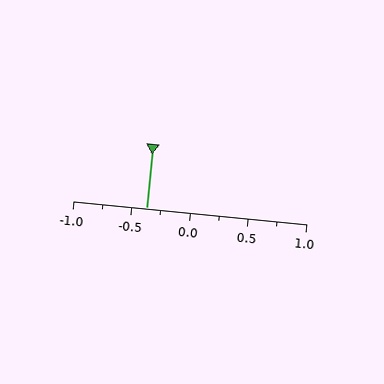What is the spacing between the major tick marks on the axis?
The major ticks are spaced 0.5 apart.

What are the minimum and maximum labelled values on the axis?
The axis runs from -1.0 to 1.0.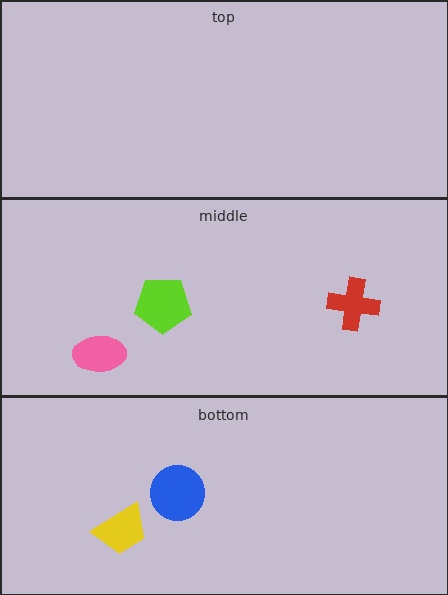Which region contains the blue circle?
The bottom region.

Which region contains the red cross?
The middle region.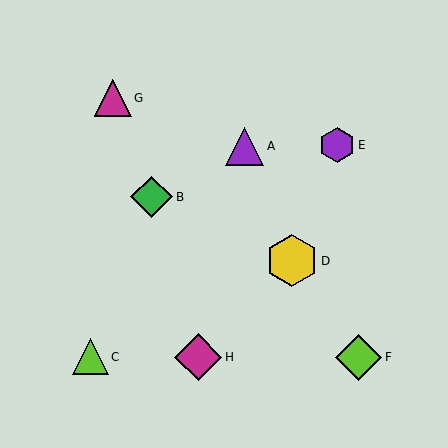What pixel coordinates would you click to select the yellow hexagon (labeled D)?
Click at (292, 261) to select the yellow hexagon D.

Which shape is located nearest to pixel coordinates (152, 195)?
The green diamond (labeled B) at (152, 197) is nearest to that location.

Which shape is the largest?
The yellow hexagon (labeled D) is the largest.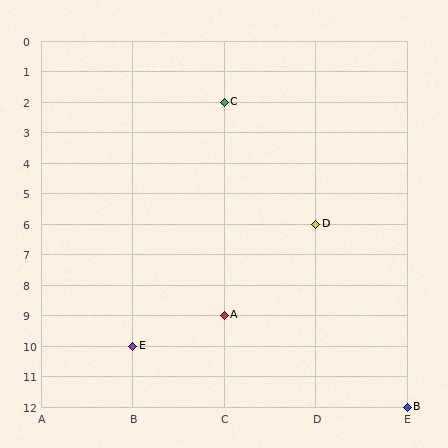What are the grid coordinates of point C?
Point C is at grid coordinates (C, 2).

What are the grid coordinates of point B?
Point B is at grid coordinates (E, 12).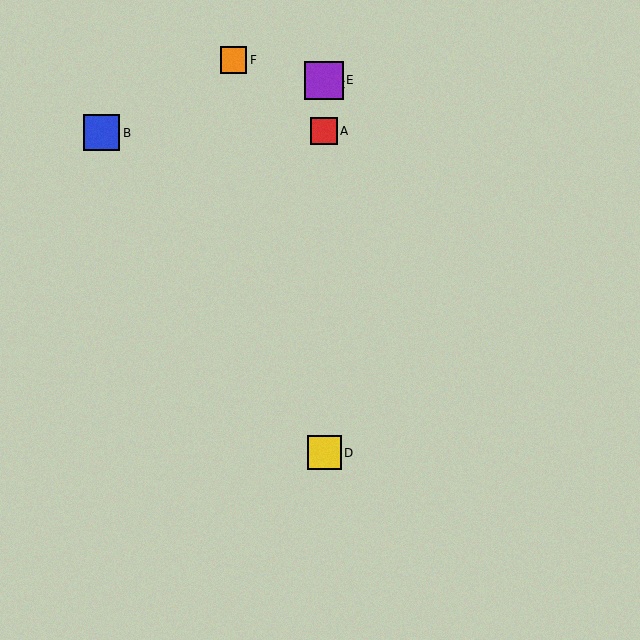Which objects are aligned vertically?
Objects A, C, D, E are aligned vertically.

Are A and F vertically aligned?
No, A is at x≈324 and F is at x≈233.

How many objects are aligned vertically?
4 objects (A, C, D, E) are aligned vertically.